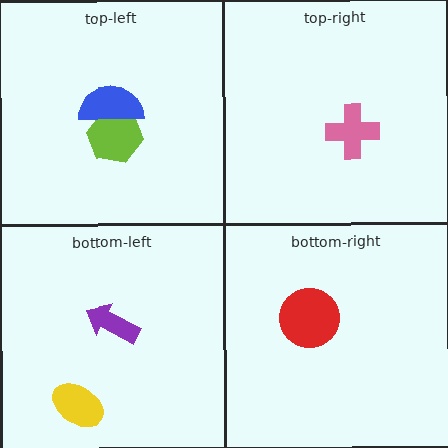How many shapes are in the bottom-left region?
2.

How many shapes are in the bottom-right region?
1.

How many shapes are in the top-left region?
2.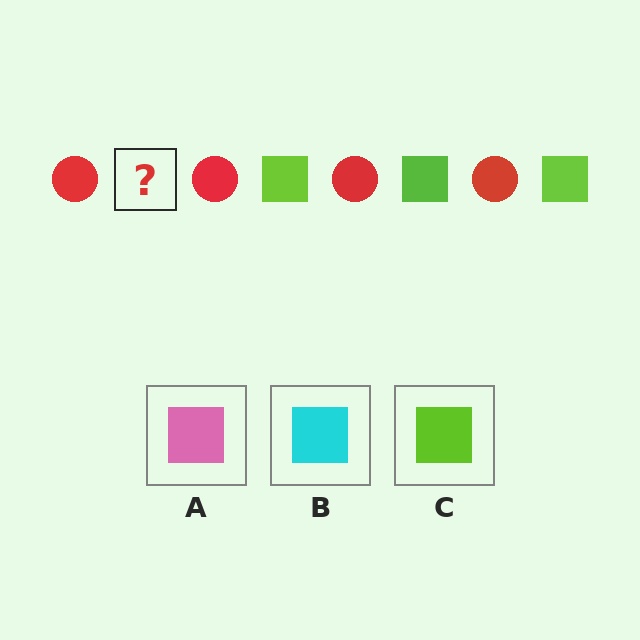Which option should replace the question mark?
Option C.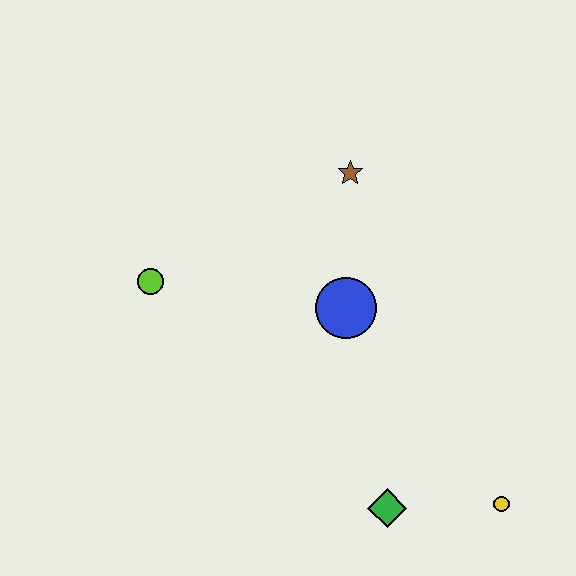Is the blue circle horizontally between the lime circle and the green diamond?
Yes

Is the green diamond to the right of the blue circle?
Yes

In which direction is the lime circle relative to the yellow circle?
The lime circle is to the left of the yellow circle.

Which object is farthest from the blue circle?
The yellow circle is farthest from the blue circle.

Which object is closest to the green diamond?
The yellow circle is closest to the green diamond.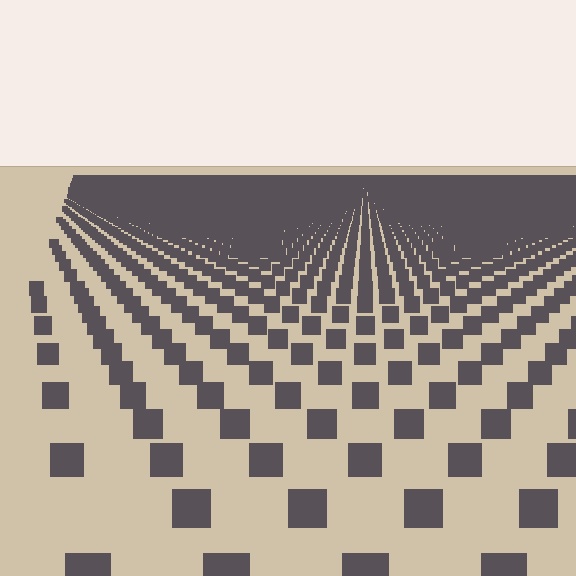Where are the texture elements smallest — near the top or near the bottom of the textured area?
Near the top.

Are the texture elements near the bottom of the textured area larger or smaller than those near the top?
Larger. Near the bottom, elements are closer to the viewer and appear at a bigger on-screen size.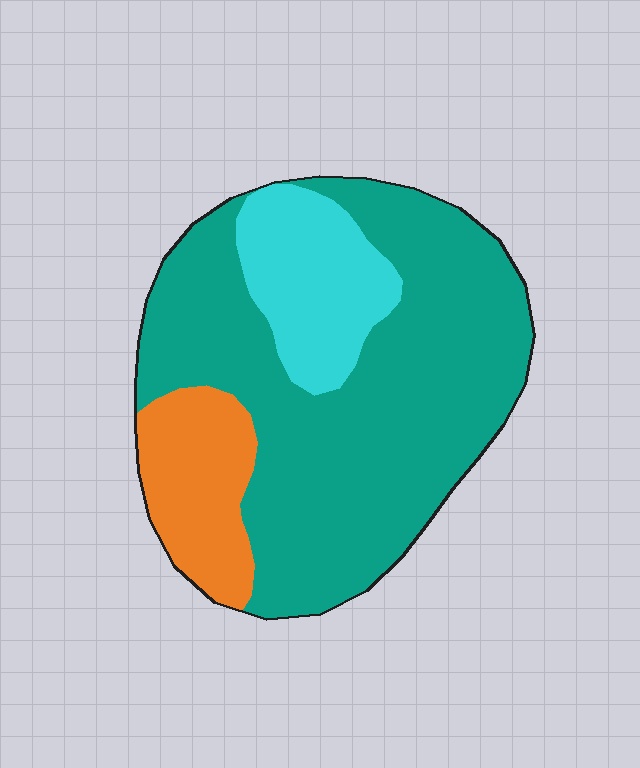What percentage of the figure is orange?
Orange takes up less than a quarter of the figure.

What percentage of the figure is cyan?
Cyan takes up less than a quarter of the figure.